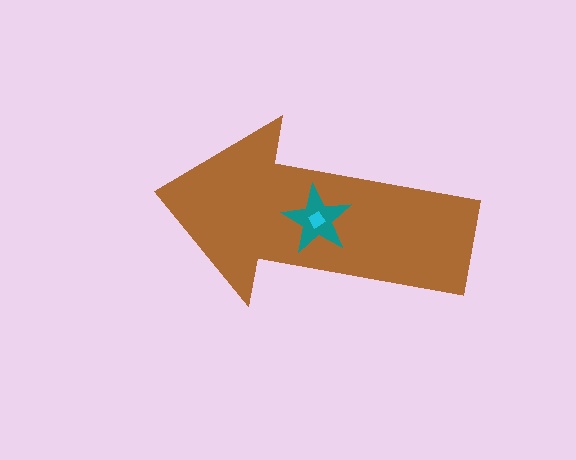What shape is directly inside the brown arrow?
The teal star.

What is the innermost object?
The cyan diamond.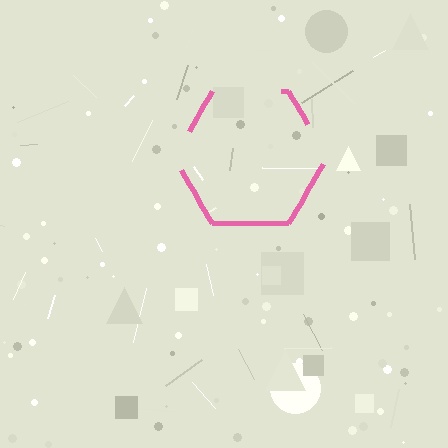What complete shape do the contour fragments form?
The contour fragments form a hexagon.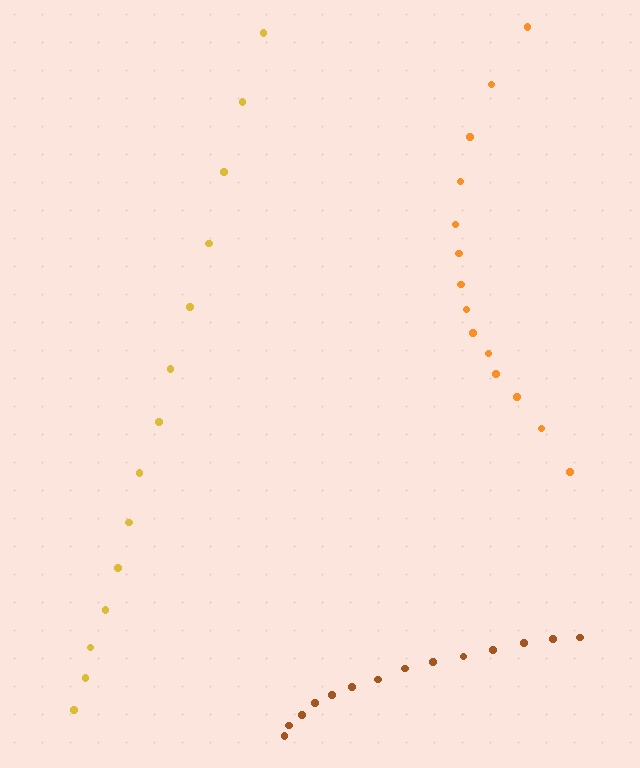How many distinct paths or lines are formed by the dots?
There are 3 distinct paths.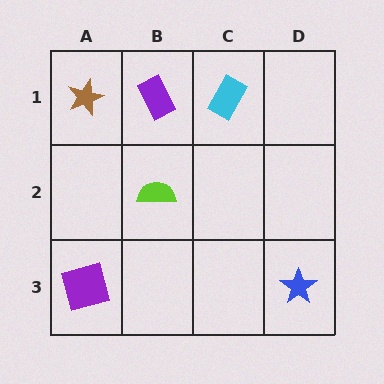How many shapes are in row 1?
3 shapes.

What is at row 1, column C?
A cyan rectangle.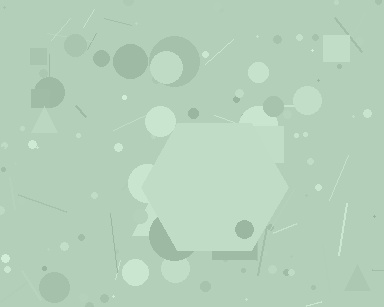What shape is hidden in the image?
A hexagon is hidden in the image.